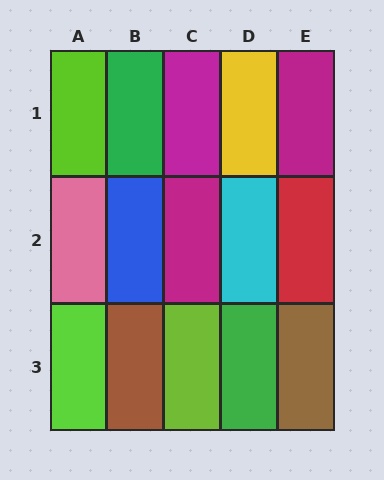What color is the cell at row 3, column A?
Lime.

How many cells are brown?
2 cells are brown.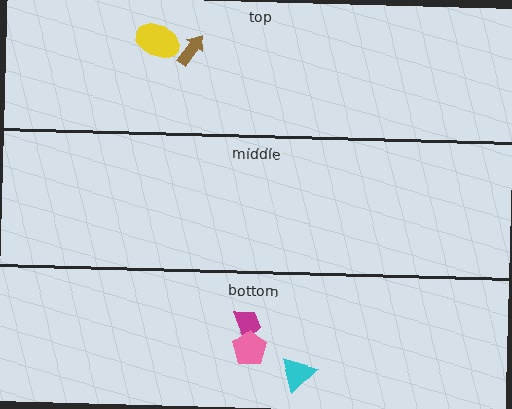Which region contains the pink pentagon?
The bottom region.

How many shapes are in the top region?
2.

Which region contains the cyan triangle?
The bottom region.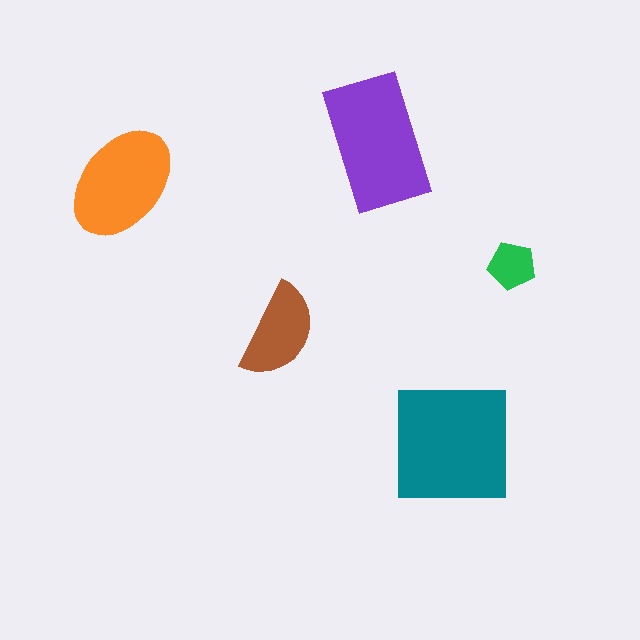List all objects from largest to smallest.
The teal square, the purple rectangle, the orange ellipse, the brown semicircle, the green pentagon.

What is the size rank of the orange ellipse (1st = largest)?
3rd.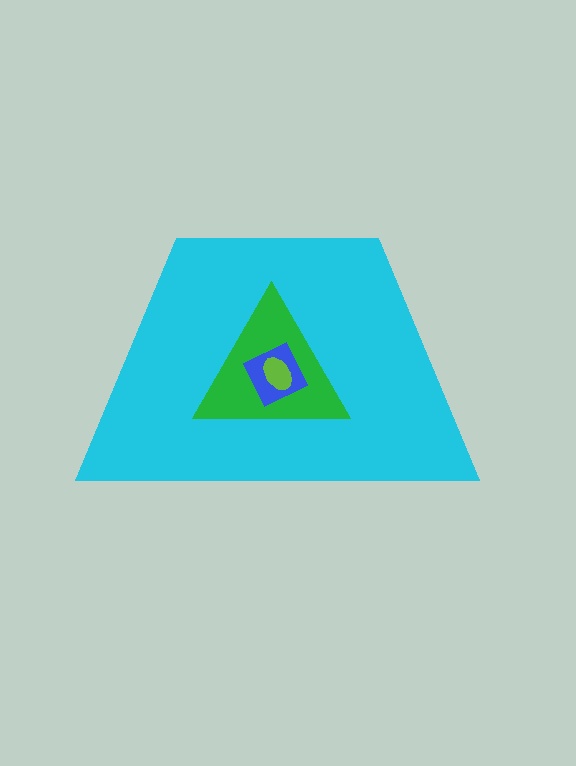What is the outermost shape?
The cyan trapezoid.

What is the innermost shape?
The lime ellipse.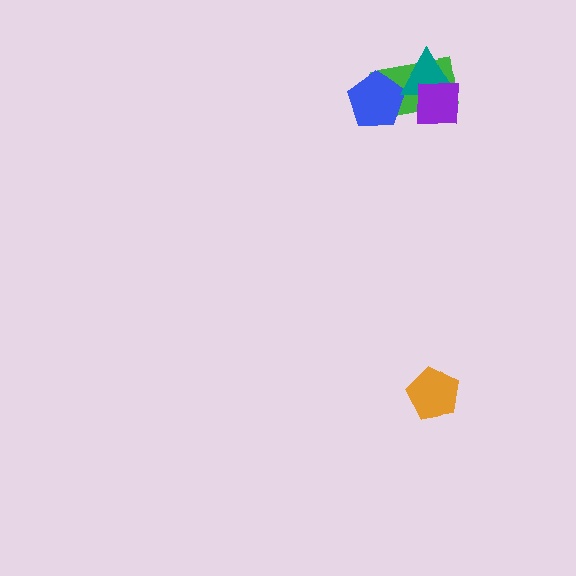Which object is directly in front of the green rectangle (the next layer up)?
The blue pentagon is directly in front of the green rectangle.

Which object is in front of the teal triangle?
The purple square is in front of the teal triangle.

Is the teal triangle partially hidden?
Yes, it is partially covered by another shape.